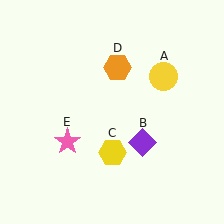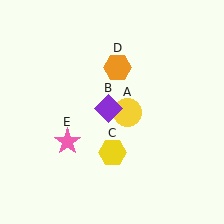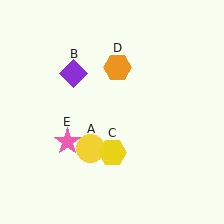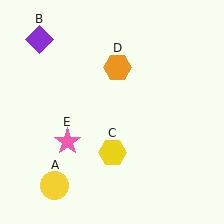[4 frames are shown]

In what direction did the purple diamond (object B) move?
The purple diamond (object B) moved up and to the left.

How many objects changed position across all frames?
2 objects changed position: yellow circle (object A), purple diamond (object B).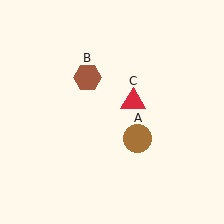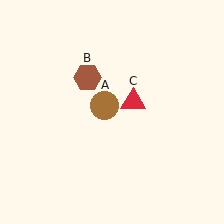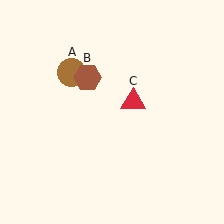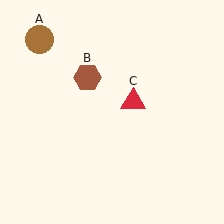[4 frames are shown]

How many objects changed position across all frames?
1 object changed position: brown circle (object A).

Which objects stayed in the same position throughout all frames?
Brown hexagon (object B) and red triangle (object C) remained stationary.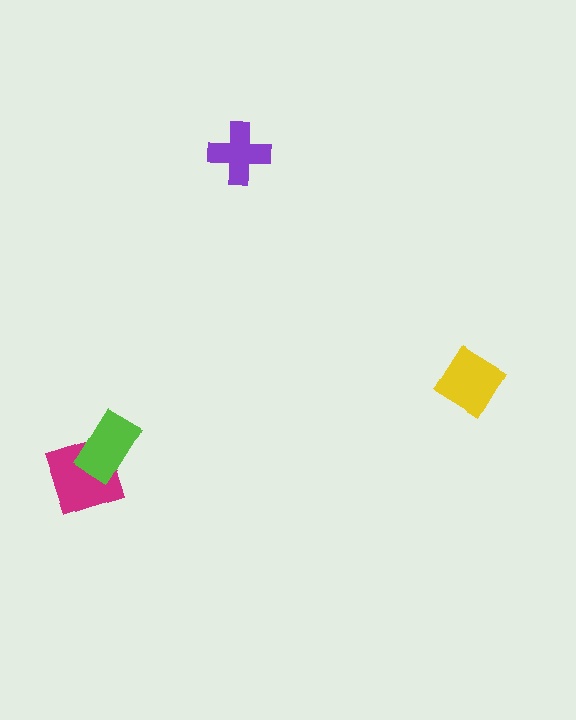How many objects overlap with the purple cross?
0 objects overlap with the purple cross.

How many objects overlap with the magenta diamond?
1 object overlaps with the magenta diamond.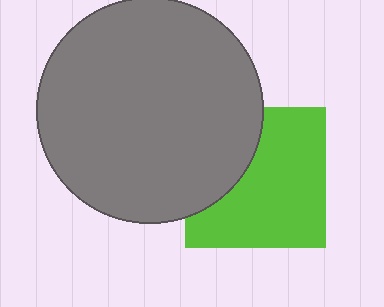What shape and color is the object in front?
The object in front is a gray circle.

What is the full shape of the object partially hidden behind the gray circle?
The partially hidden object is a lime square.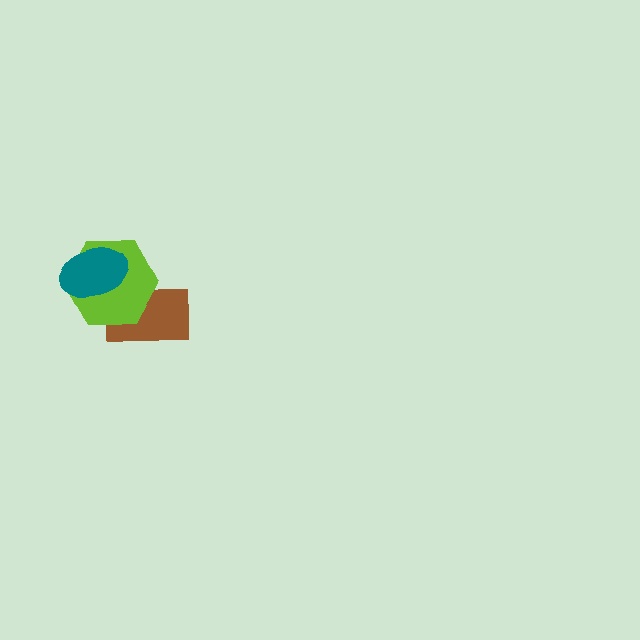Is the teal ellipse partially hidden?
No, no other shape covers it.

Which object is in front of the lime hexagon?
The teal ellipse is in front of the lime hexagon.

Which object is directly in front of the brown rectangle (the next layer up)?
The lime hexagon is directly in front of the brown rectangle.